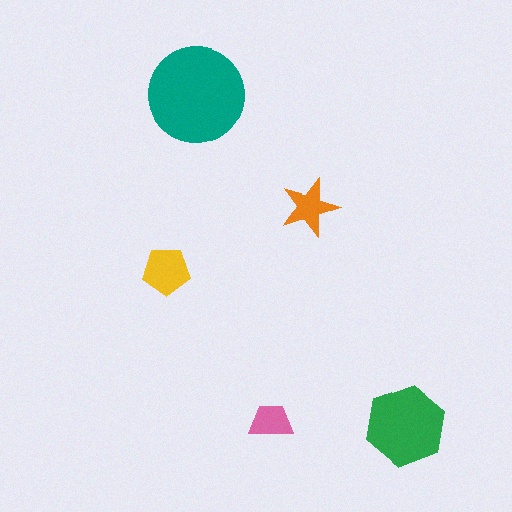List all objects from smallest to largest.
The pink trapezoid, the orange star, the yellow pentagon, the green hexagon, the teal circle.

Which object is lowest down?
The green hexagon is bottommost.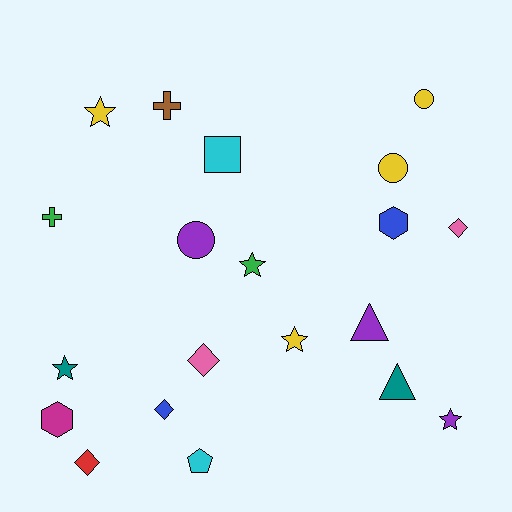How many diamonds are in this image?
There are 4 diamonds.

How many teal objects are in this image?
There are 2 teal objects.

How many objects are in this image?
There are 20 objects.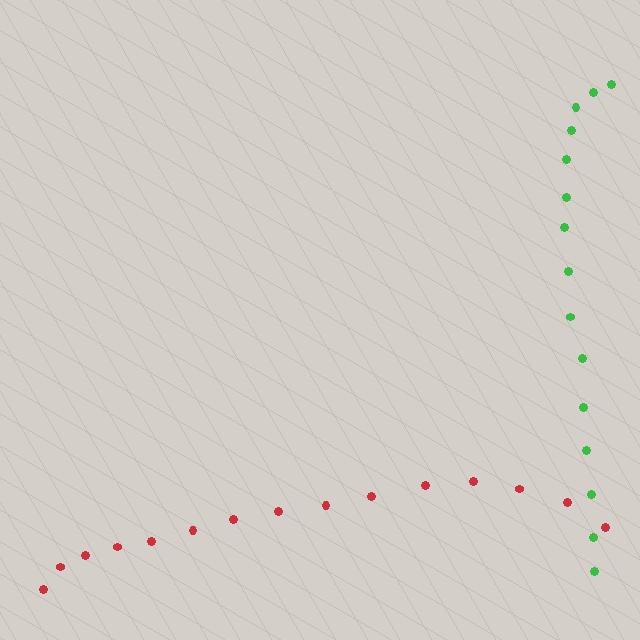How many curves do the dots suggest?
There are 2 distinct paths.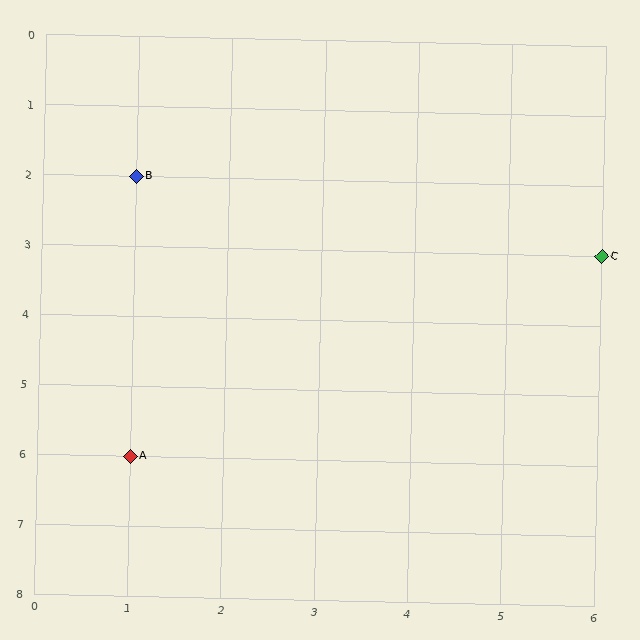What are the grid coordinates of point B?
Point B is at grid coordinates (1, 2).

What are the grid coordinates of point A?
Point A is at grid coordinates (1, 6).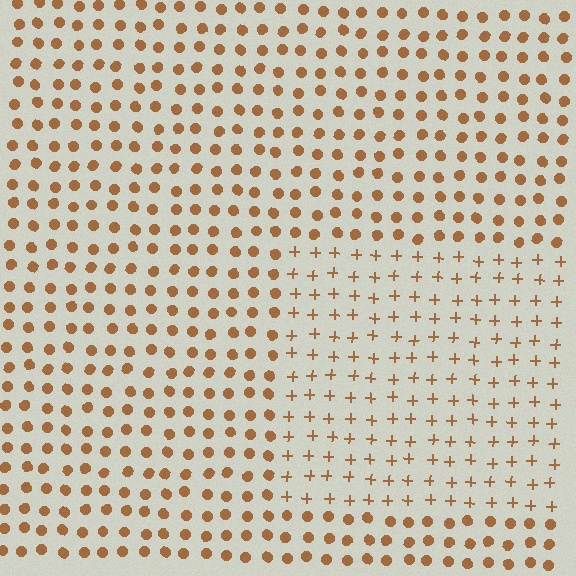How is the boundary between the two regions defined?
The boundary is defined by a change in element shape: plus signs inside vs. circles outside. All elements share the same color and spacing.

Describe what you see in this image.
The image is filled with small brown elements arranged in a uniform grid. A rectangle-shaped region contains plus signs, while the surrounding area contains circles. The boundary is defined purely by the change in element shape.